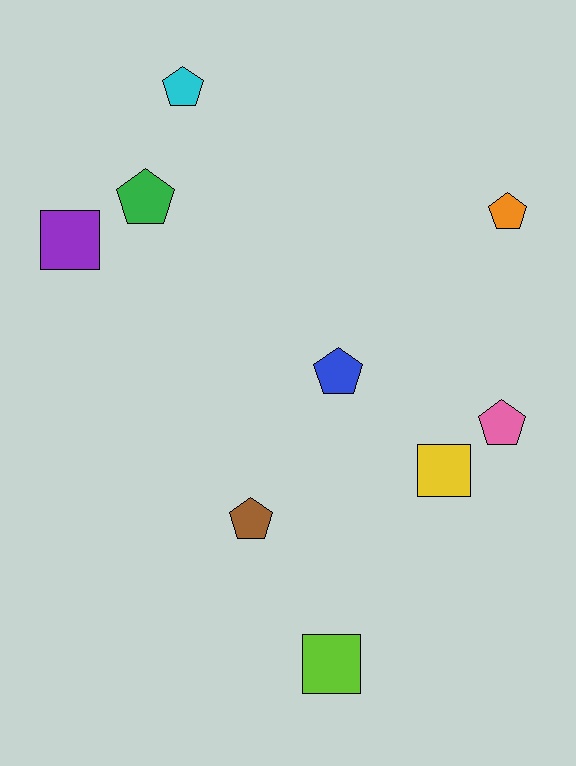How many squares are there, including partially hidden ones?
There are 3 squares.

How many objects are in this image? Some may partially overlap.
There are 9 objects.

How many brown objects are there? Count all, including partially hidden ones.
There is 1 brown object.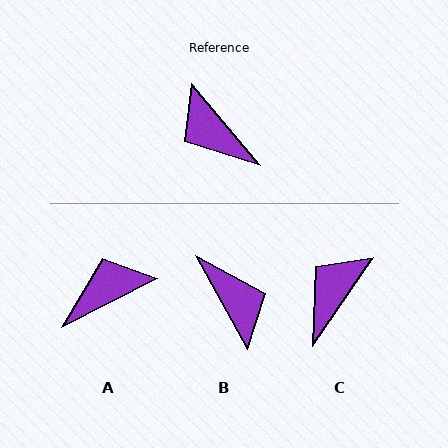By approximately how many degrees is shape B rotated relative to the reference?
Approximately 169 degrees counter-clockwise.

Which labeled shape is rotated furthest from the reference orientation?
B, about 169 degrees away.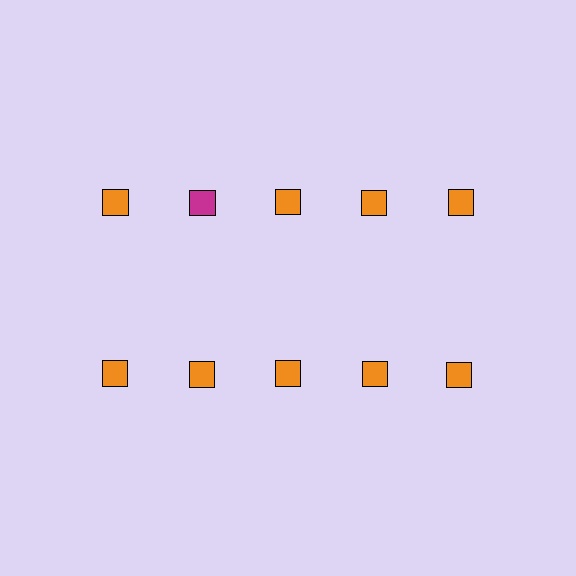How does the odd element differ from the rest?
It has a different color: magenta instead of orange.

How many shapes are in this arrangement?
There are 10 shapes arranged in a grid pattern.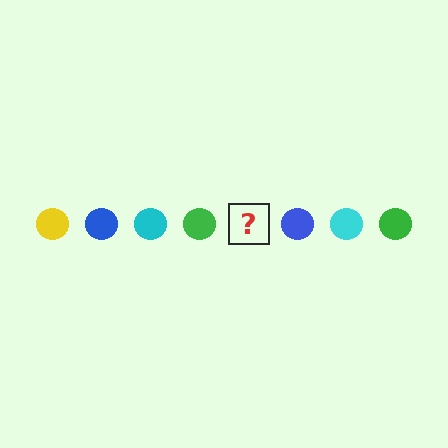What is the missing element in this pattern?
The missing element is a yellow circle.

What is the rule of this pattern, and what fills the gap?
The rule is that the pattern cycles through yellow, blue, cyan, green circles. The gap should be filled with a yellow circle.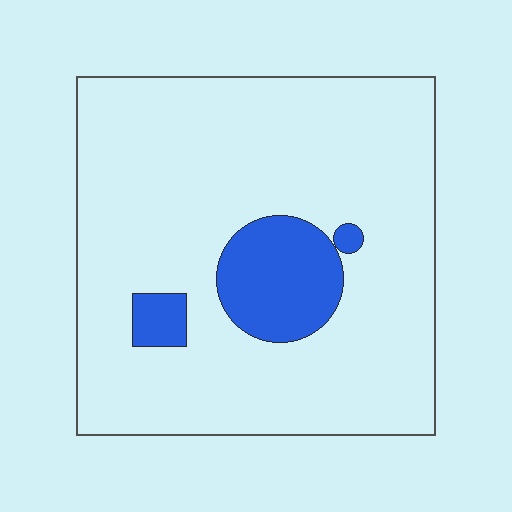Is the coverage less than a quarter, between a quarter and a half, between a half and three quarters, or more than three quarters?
Less than a quarter.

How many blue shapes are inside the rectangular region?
3.